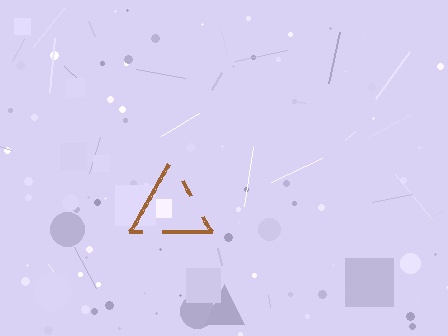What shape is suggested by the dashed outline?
The dashed outline suggests a triangle.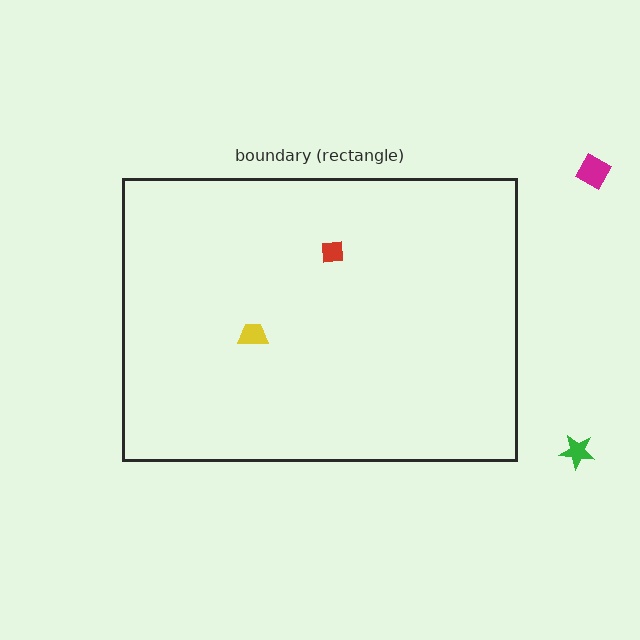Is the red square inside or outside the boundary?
Inside.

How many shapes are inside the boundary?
2 inside, 2 outside.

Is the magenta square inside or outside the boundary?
Outside.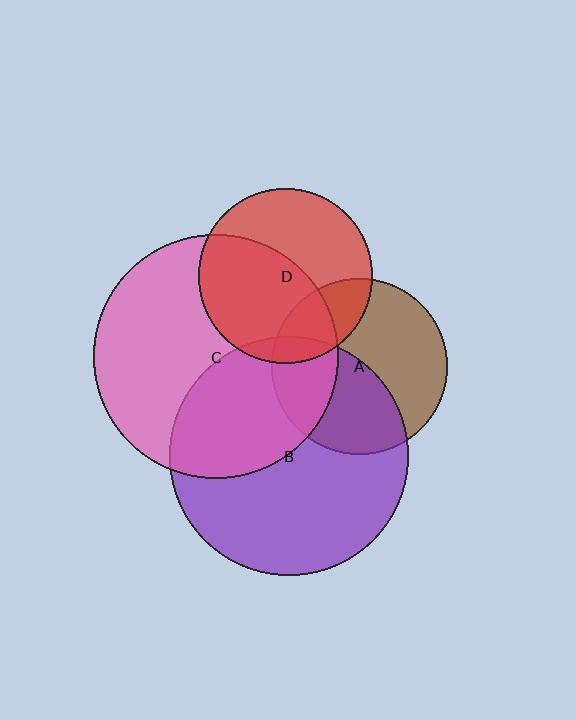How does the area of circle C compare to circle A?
Approximately 1.9 times.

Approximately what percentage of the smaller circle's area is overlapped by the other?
Approximately 10%.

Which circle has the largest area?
Circle C (pink).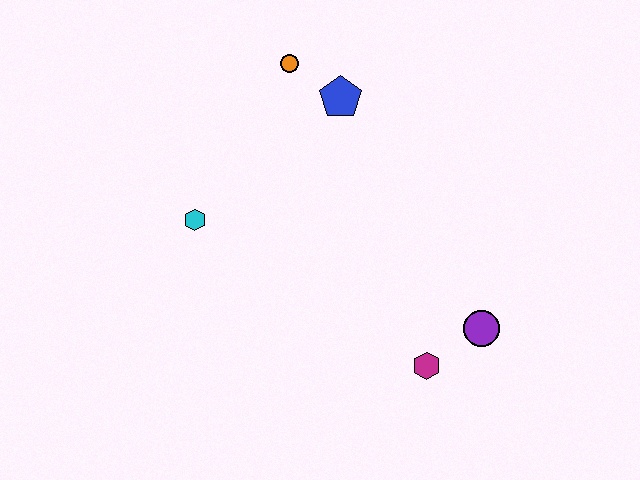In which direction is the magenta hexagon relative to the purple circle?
The magenta hexagon is to the left of the purple circle.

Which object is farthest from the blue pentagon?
The magenta hexagon is farthest from the blue pentagon.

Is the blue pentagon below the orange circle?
Yes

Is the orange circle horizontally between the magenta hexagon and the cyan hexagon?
Yes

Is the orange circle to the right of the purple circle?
No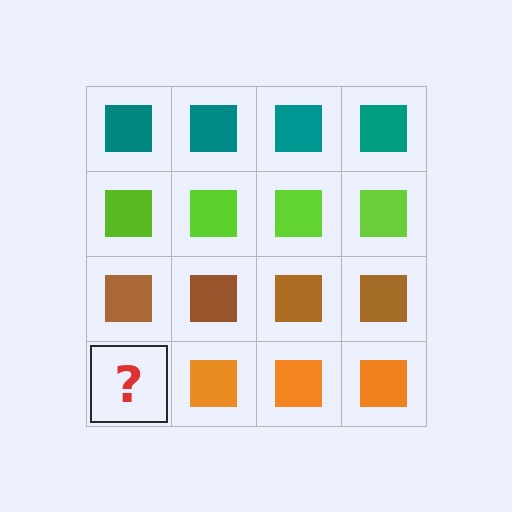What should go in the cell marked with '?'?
The missing cell should contain an orange square.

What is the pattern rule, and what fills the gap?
The rule is that each row has a consistent color. The gap should be filled with an orange square.